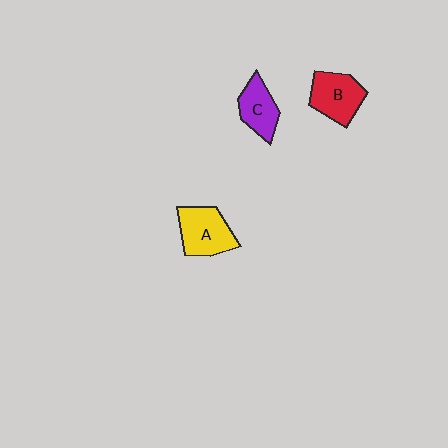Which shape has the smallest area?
Shape C (purple).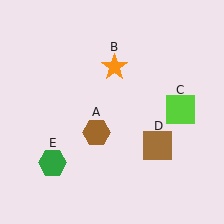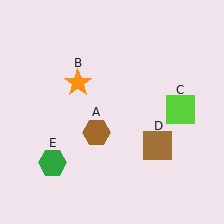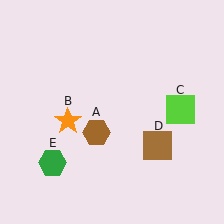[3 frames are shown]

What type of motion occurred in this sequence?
The orange star (object B) rotated counterclockwise around the center of the scene.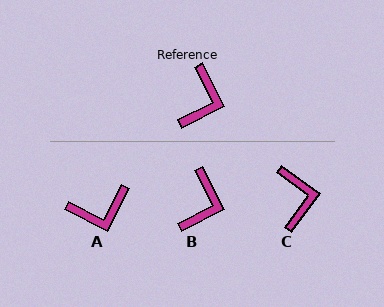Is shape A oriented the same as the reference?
No, it is off by about 54 degrees.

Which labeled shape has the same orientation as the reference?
B.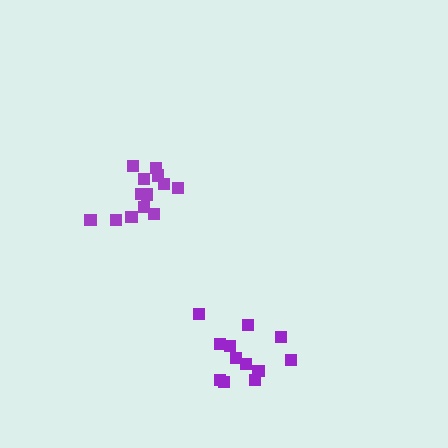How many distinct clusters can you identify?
There are 2 distinct clusters.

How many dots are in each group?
Group 1: 13 dots, Group 2: 12 dots (25 total).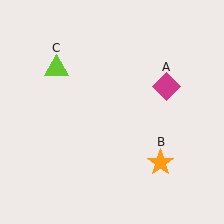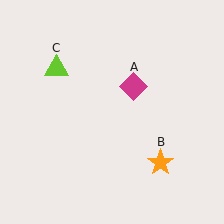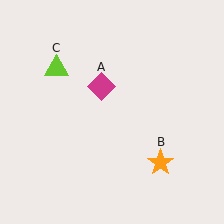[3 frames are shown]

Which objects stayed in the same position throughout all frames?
Orange star (object B) and lime triangle (object C) remained stationary.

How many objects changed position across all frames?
1 object changed position: magenta diamond (object A).